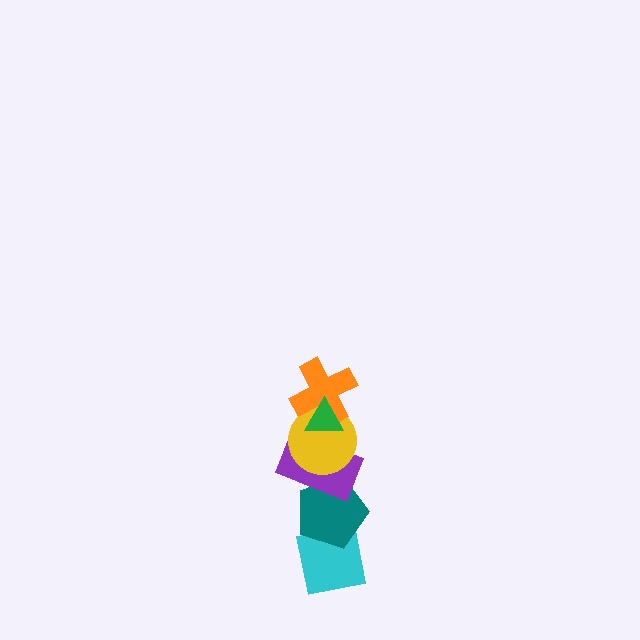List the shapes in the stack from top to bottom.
From top to bottom: the green triangle, the orange cross, the yellow circle, the purple rectangle, the teal pentagon, the cyan square.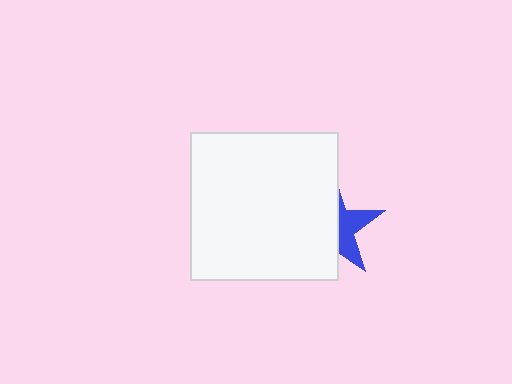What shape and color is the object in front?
The object in front is a white square.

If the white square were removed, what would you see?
You would see the complete blue star.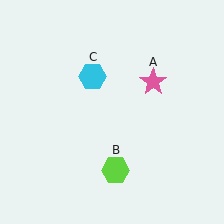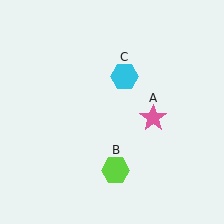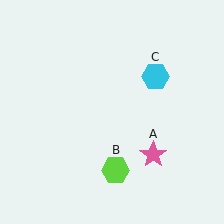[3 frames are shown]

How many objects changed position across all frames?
2 objects changed position: pink star (object A), cyan hexagon (object C).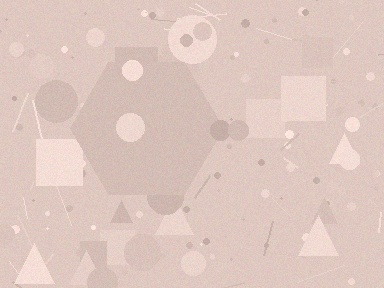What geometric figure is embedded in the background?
A hexagon is embedded in the background.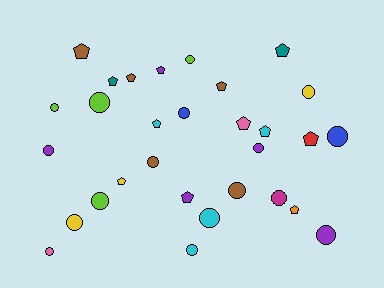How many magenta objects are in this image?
There is 1 magenta object.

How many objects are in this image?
There are 30 objects.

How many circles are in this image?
There are 17 circles.